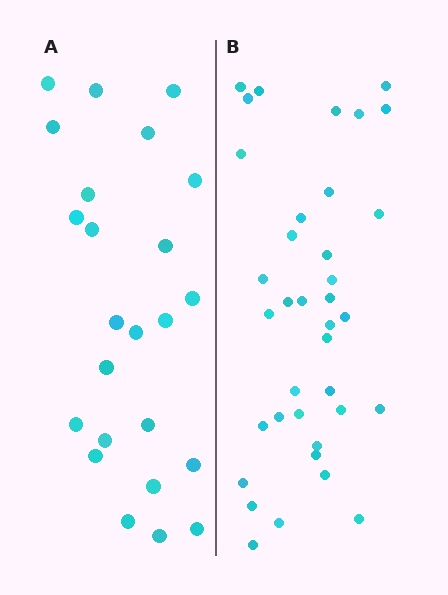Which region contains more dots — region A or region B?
Region B (the right region) has more dots.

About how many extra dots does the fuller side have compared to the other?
Region B has approximately 15 more dots than region A.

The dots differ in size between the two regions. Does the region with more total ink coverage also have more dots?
No. Region A has more total ink coverage because its dots are larger, but region B actually contains more individual dots. Total area can be misleading — the number of items is what matters here.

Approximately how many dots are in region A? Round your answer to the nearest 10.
About 20 dots. (The exact count is 24, which rounds to 20.)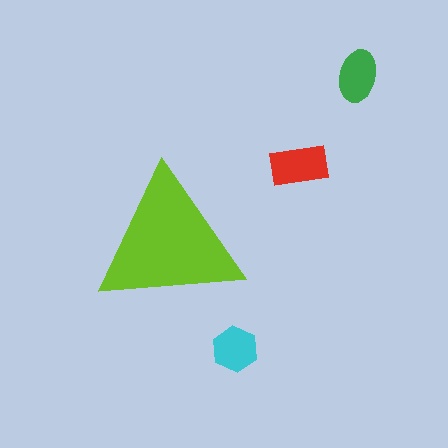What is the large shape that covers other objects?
A lime triangle.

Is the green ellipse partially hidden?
No, the green ellipse is fully visible.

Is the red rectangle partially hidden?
No, the red rectangle is fully visible.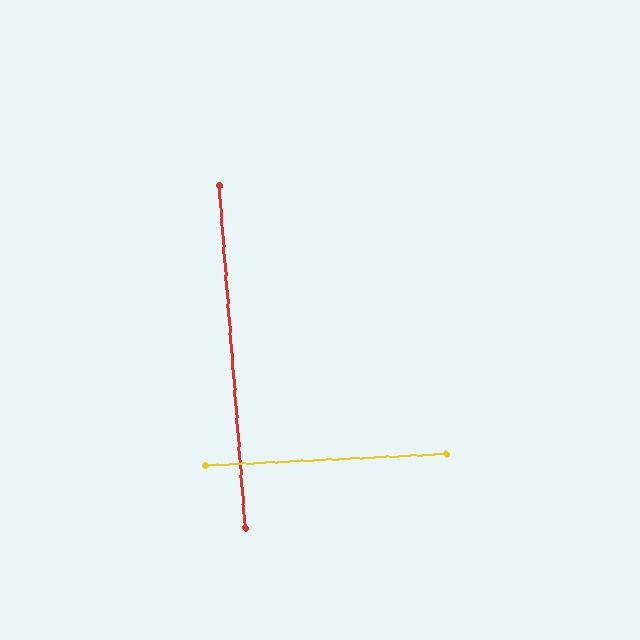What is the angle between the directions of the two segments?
Approximately 88 degrees.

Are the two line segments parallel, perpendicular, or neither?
Perpendicular — they meet at approximately 88°.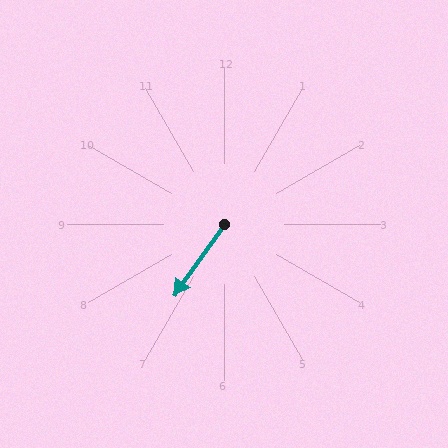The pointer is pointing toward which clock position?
Roughly 7 o'clock.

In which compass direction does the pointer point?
Southwest.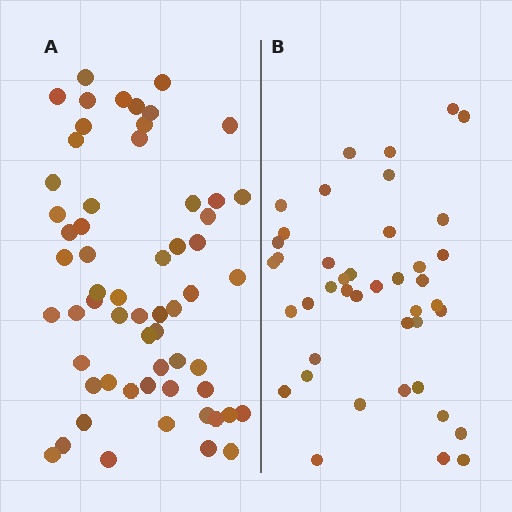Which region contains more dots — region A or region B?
Region A (the left region) has more dots.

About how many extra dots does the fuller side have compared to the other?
Region A has approximately 20 more dots than region B.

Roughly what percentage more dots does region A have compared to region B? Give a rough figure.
About 45% more.